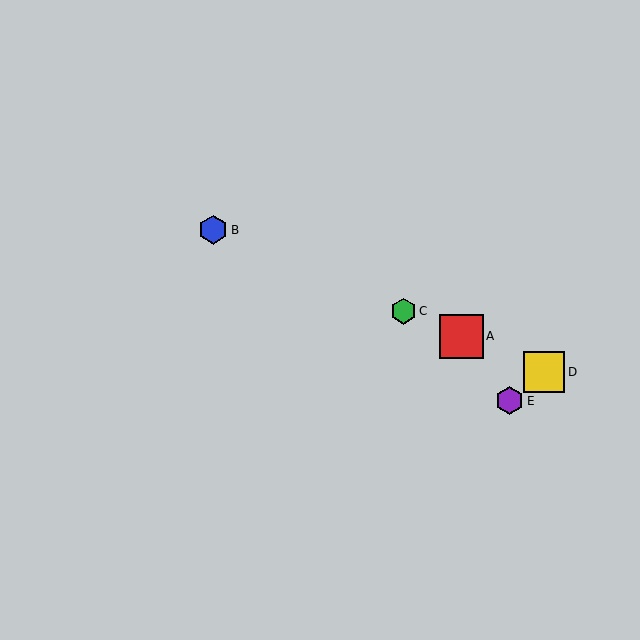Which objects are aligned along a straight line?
Objects A, B, C, D are aligned along a straight line.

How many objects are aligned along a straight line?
4 objects (A, B, C, D) are aligned along a straight line.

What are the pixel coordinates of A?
Object A is at (461, 336).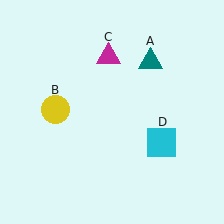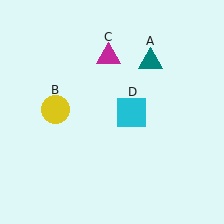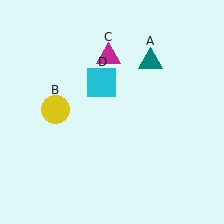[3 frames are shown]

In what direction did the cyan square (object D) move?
The cyan square (object D) moved up and to the left.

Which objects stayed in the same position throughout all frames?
Teal triangle (object A) and yellow circle (object B) and magenta triangle (object C) remained stationary.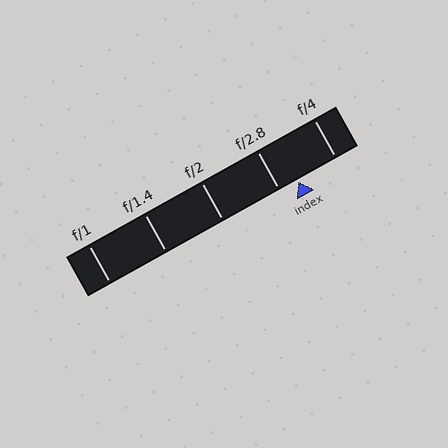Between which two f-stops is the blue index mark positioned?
The index mark is between f/2.8 and f/4.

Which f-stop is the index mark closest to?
The index mark is closest to f/2.8.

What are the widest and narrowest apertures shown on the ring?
The widest aperture shown is f/1 and the narrowest is f/4.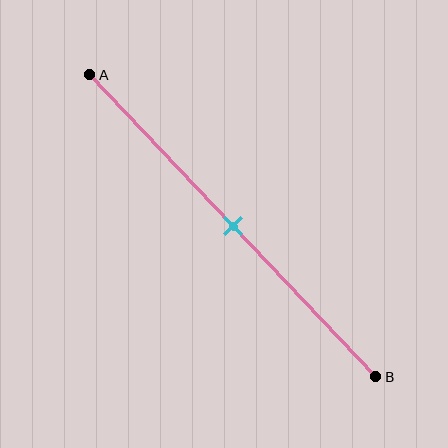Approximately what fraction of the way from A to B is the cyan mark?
The cyan mark is approximately 50% of the way from A to B.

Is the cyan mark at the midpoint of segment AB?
Yes, the mark is approximately at the midpoint.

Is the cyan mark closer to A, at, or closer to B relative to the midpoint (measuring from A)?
The cyan mark is approximately at the midpoint of segment AB.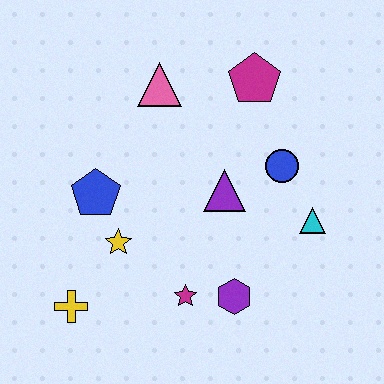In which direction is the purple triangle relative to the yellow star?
The purple triangle is to the right of the yellow star.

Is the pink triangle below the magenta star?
No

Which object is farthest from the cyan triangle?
The yellow cross is farthest from the cyan triangle.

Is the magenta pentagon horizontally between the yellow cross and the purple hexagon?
No